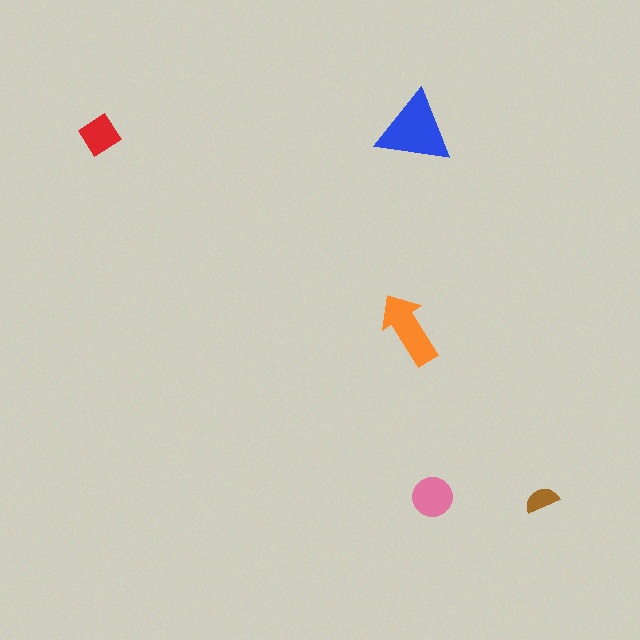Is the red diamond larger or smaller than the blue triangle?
Smaller.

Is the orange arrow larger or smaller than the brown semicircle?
Larger.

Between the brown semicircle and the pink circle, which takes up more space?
The pink circle.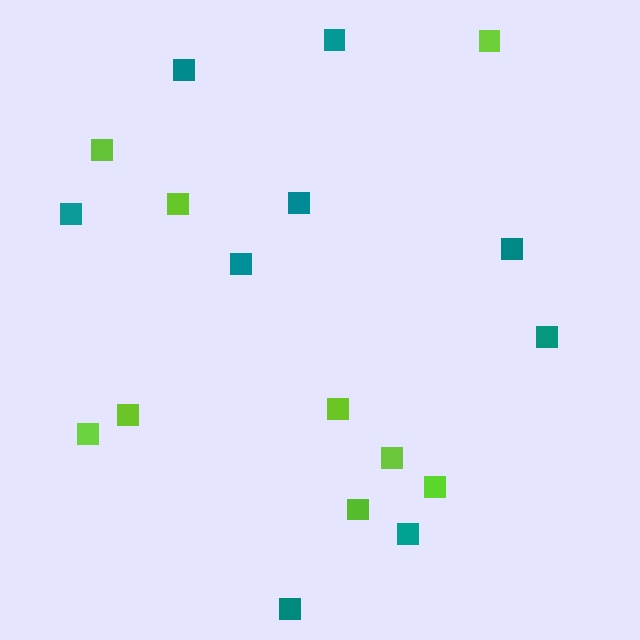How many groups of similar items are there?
There are 2 groups: one group of teal squares (9) and one group of lime squares (9).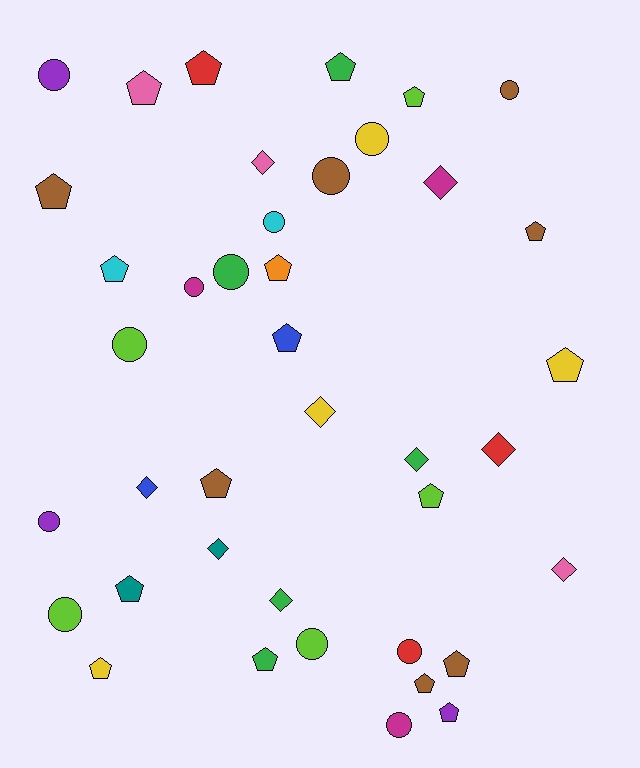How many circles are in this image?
There are 13 circles.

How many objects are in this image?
There are 40 objects.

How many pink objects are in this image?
There are 3 pink objects.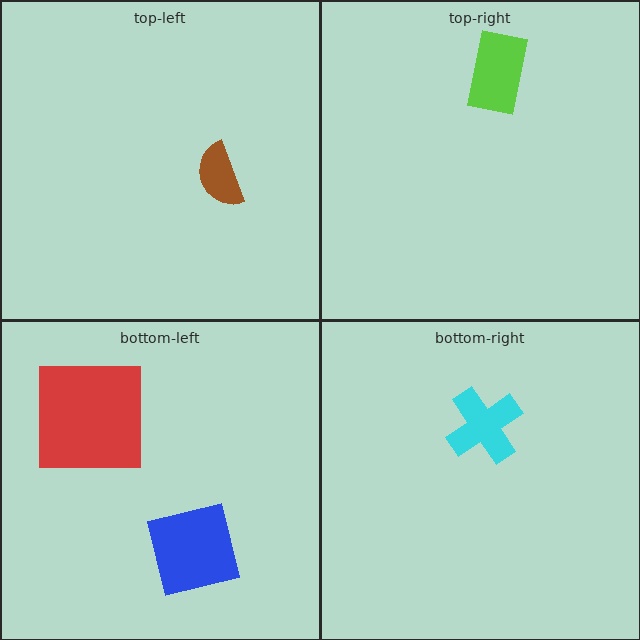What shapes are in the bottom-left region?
The red square, the blue square.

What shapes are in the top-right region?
The lime rectangle.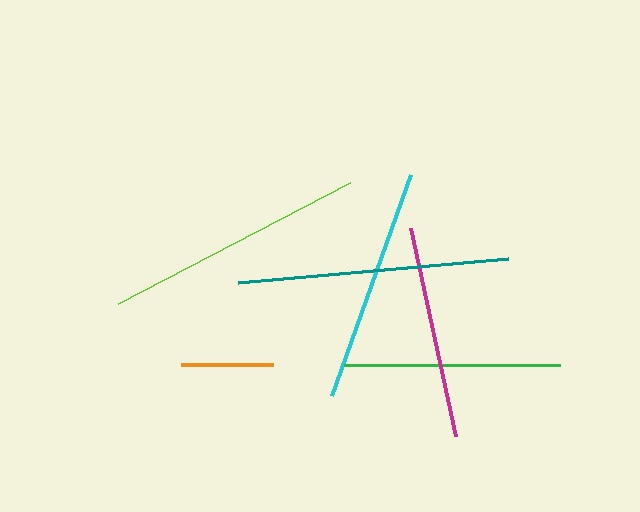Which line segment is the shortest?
The orange line is the shortest at approximately 92 pixels.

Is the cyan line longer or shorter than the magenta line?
The cyan line is longer than the magenta line.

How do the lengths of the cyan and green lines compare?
The cyan and green lines are approximately the same length.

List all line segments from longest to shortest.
From longest to shortest: teal, lime, cyan, green, magenta, orange.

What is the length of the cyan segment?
The cyan segment is approximately 235 pixels long.